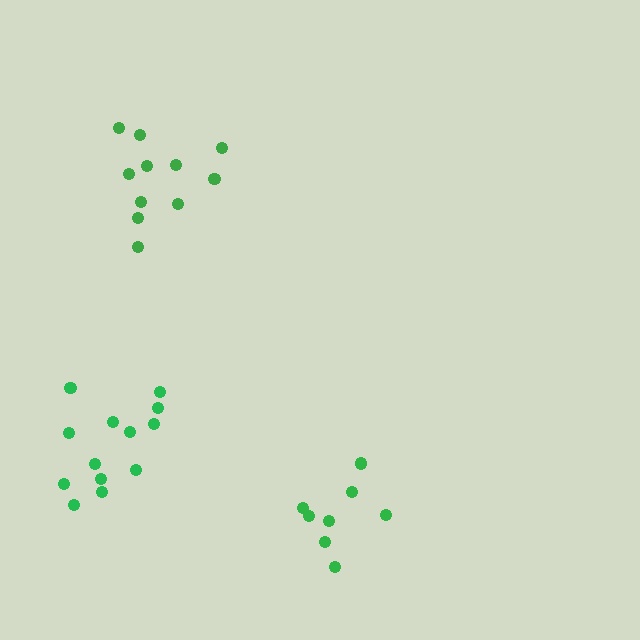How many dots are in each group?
Group 1: 8 dots, Group 2: 11 dots, Group 3: 13 dots (32 total).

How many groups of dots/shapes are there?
There are 3 groups.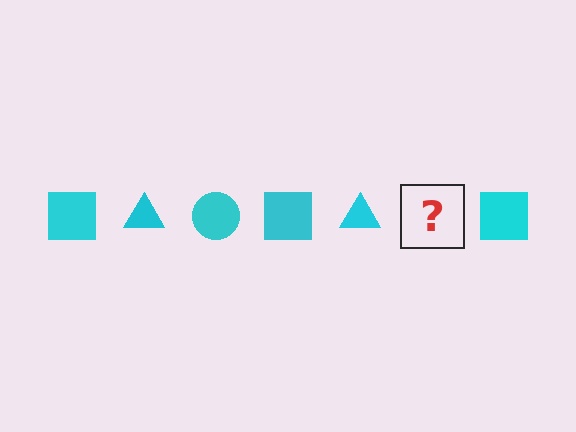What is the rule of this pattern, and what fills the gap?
The rule is that the pattern cycles through square, triangle, circle shapes in cyan. The gap should be filled with a cyan circle.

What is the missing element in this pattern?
The missing element is a cyan circle.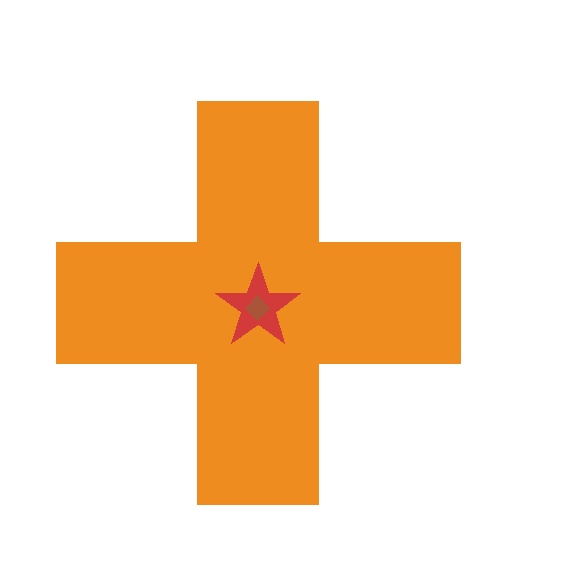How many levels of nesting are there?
3.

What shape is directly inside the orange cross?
The red star.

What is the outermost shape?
The orange cross.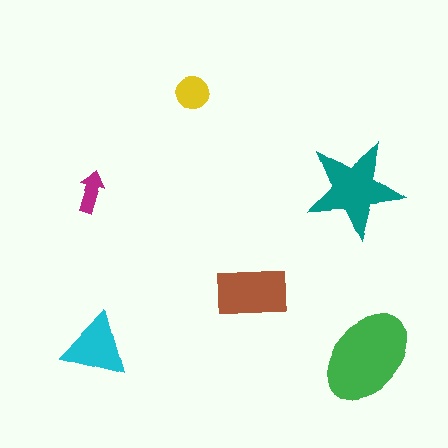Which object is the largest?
The green ellipse.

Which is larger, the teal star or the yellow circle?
The teal star.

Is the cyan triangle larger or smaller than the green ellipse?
Smaller.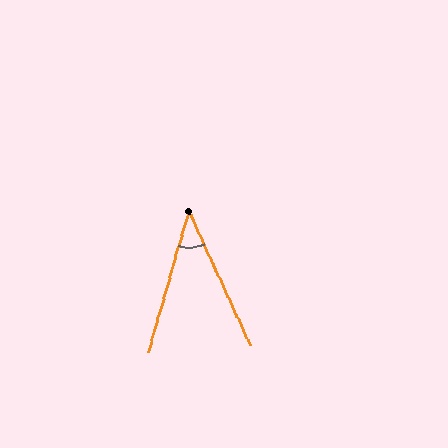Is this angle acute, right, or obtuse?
It is acute.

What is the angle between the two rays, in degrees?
Approximately 41 degrees.